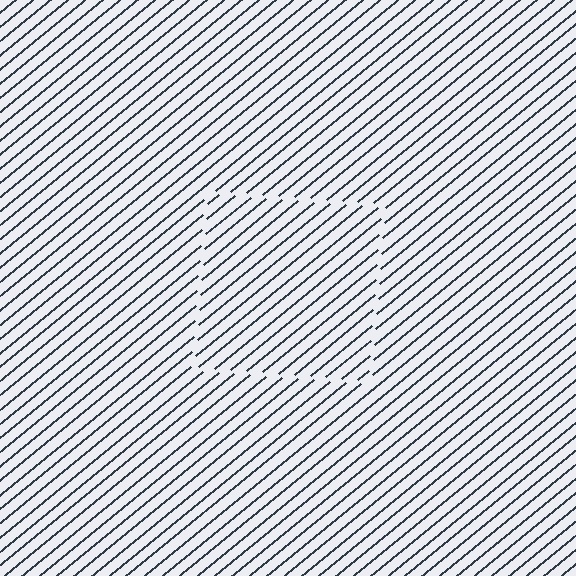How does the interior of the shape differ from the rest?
The interior of the shape contains the same grating, shifted by half a period — the contour is defined by the phase discontinuity where line-ends from the inner and outer gratings abut.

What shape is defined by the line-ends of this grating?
An illusory square. The interior of the shape contains the same grating, shifted by half a period — the contour is defined by the phase discontinuity where line-ends from the inner and outer gratings abut.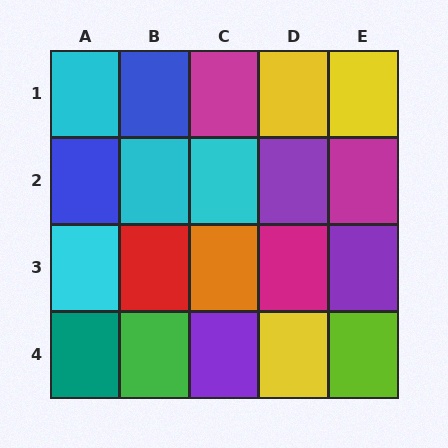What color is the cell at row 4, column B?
Green.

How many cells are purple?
3 cells are purple.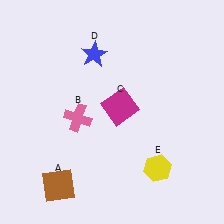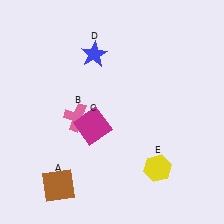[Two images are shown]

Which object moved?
The magenta square (C) moved left.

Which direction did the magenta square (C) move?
The magenta square (C) moved left.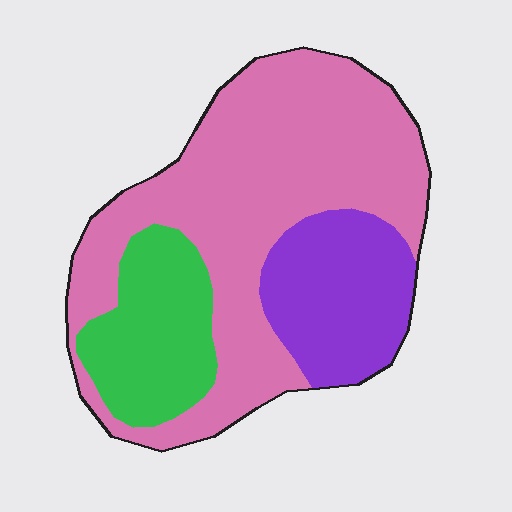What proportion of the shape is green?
Green takes up less than a quarter of the shape.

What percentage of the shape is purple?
Purple covers 21% of the shape.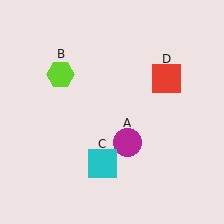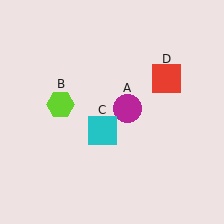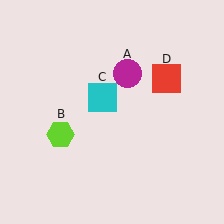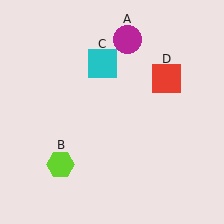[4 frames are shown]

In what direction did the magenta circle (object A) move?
The magenta circle (object A) moved up.